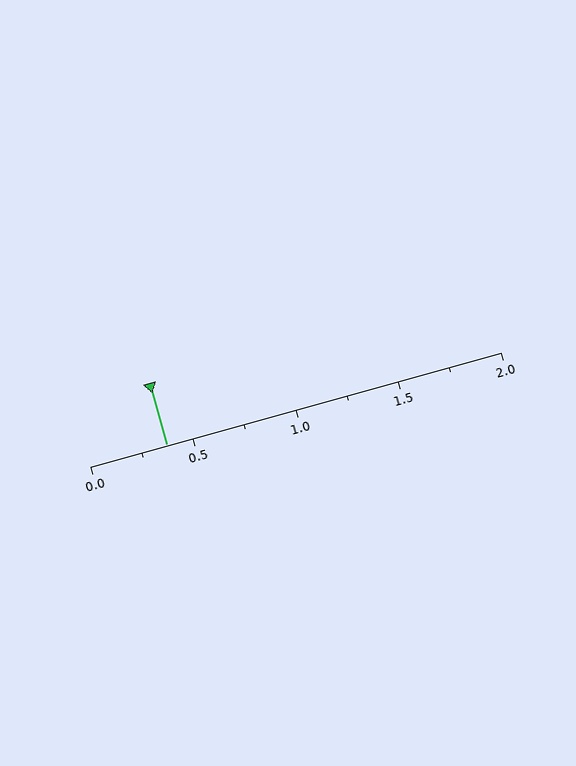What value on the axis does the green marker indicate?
The marker indicates approximately 0.38.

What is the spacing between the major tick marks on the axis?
The major ticks are spaced 0.5 apart.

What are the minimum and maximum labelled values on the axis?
The axis runs from 0.0 to 2.0.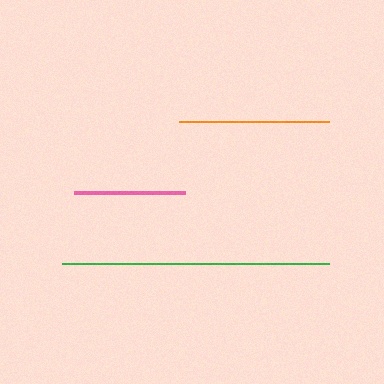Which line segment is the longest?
The green line is the longest at approximately 266 pixels.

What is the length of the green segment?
The green segment is approximately 266 pixels long.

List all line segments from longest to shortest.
From longest to shortest: green, orange, pink.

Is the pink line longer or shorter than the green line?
The green line is longer than the pink line.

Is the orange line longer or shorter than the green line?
The green line is longer than the orange line.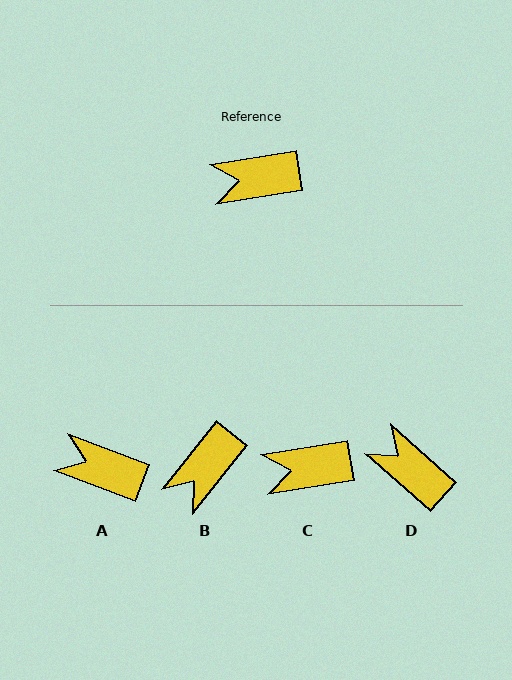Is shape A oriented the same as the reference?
No, it is off by about 30 degrees.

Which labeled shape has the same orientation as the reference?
C.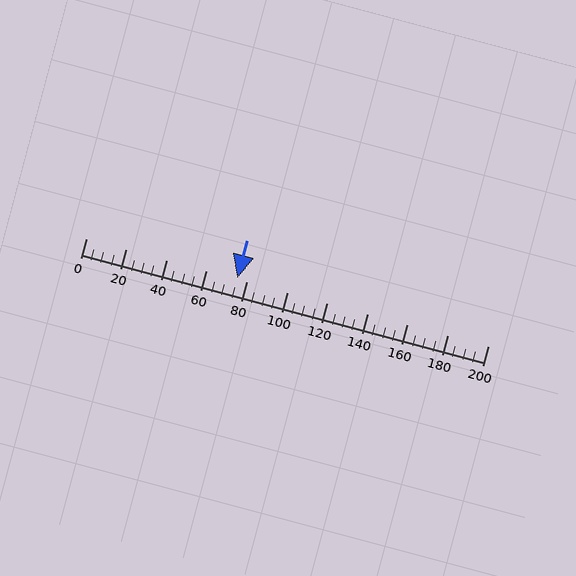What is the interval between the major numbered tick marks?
The major tick marks are spaced 20 units apart.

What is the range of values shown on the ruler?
The ruler shows values from 0 to 200.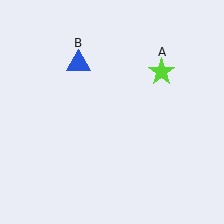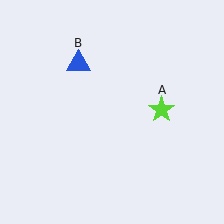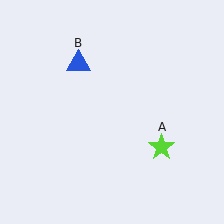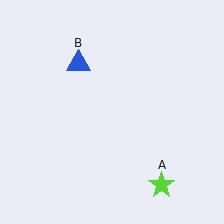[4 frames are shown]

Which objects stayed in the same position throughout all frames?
Blue triangle (object B) remained stationary.